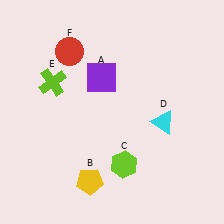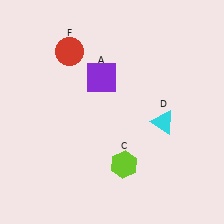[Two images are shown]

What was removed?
The lime cross (E), the yellow pentagon (B) were removed in Image 2.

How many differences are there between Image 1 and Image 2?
There are 2 differences between the two images.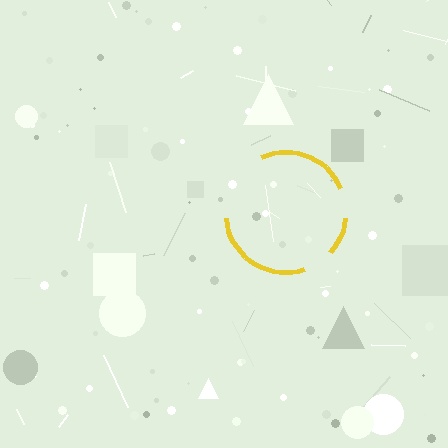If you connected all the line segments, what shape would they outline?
They would outline a circle.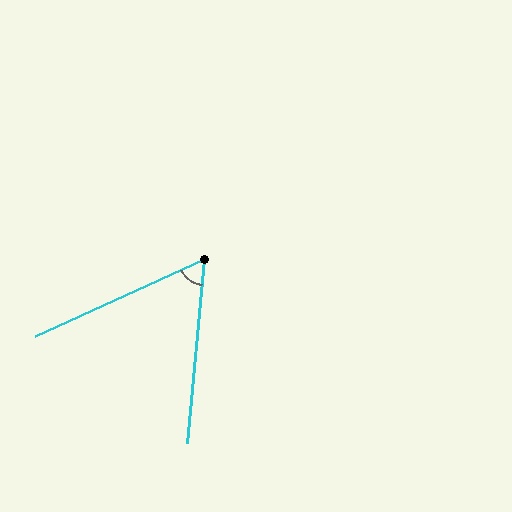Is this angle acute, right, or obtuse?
It is acute.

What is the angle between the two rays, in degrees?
Approximately 60 degrees.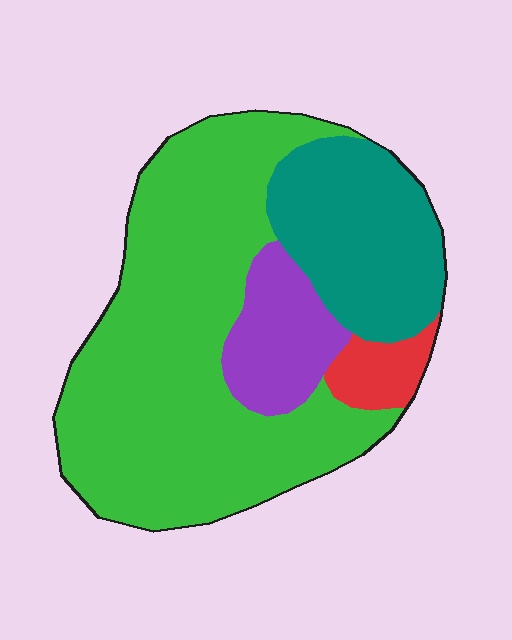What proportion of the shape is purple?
Purple covers around 10% of the shape.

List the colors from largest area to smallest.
From largest to smallest: green, teal, purple, red.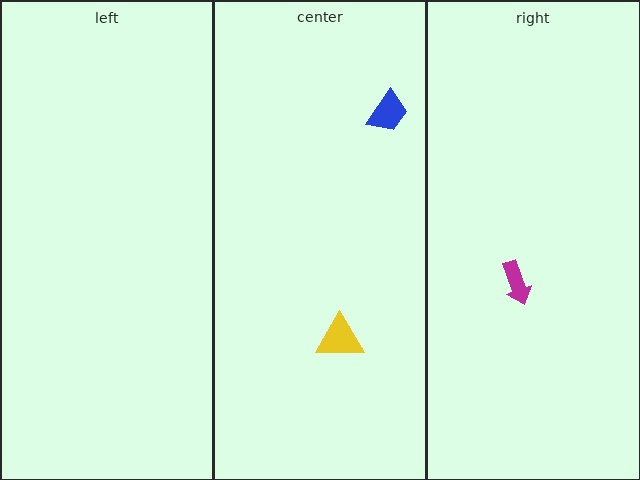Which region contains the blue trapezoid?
The center region.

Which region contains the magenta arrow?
The right region.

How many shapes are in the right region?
1.